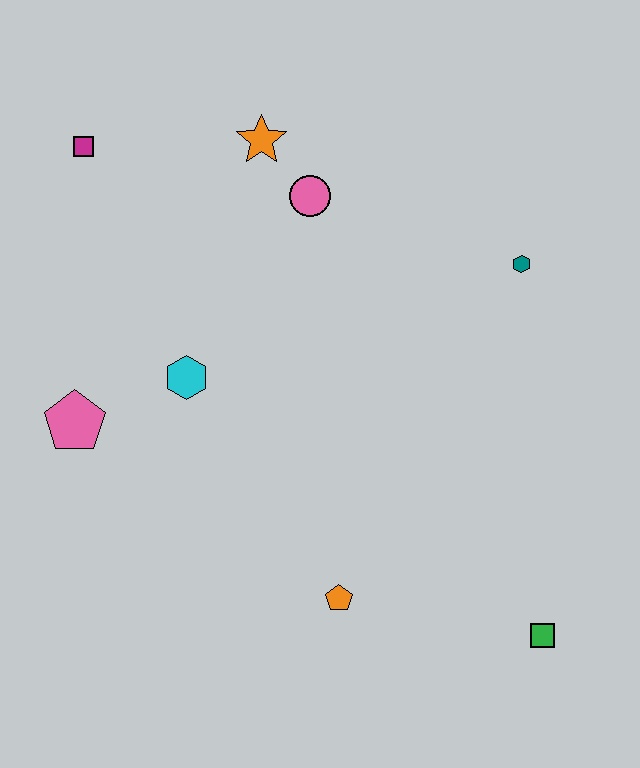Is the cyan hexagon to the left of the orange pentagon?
Yes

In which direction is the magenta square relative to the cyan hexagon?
The magenta square is above the cyan hexagon.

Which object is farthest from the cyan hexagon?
The green square is farthest from the cyan hexagon.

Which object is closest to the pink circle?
The orange star is closest to the pink circle.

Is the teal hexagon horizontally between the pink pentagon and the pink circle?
No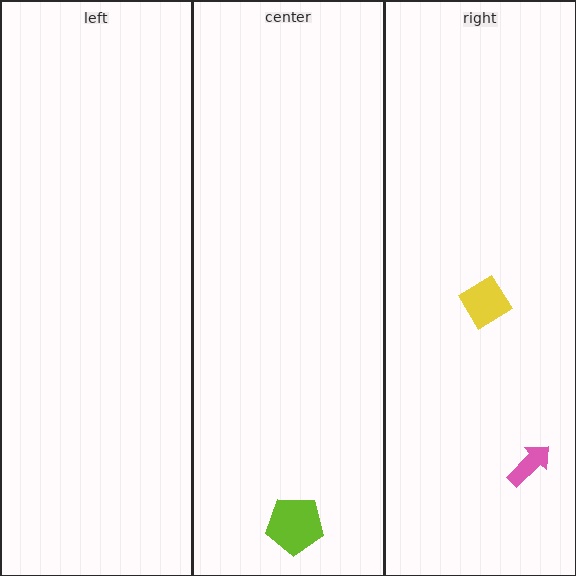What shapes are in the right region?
The pink arrow, the yellow diamond.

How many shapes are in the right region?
2.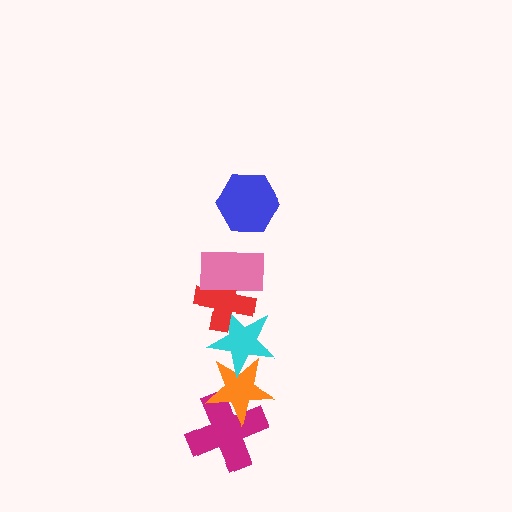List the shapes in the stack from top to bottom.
From top to bottom: the blue hexagon, the pink rectangle, the red cross, the cyan star, the orange star, the magenta cross.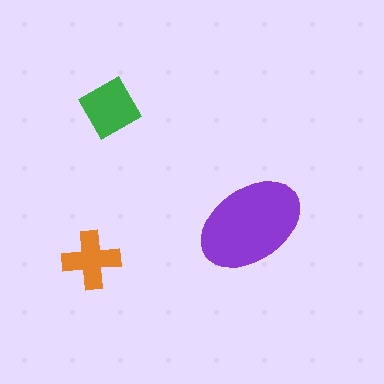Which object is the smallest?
The orange cross.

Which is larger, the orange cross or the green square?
The green square.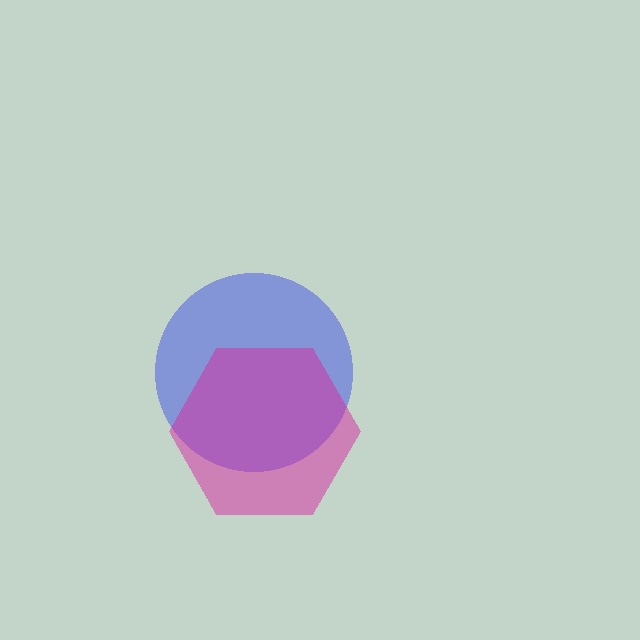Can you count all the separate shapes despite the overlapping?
Yes, there are 2 separate shapes.